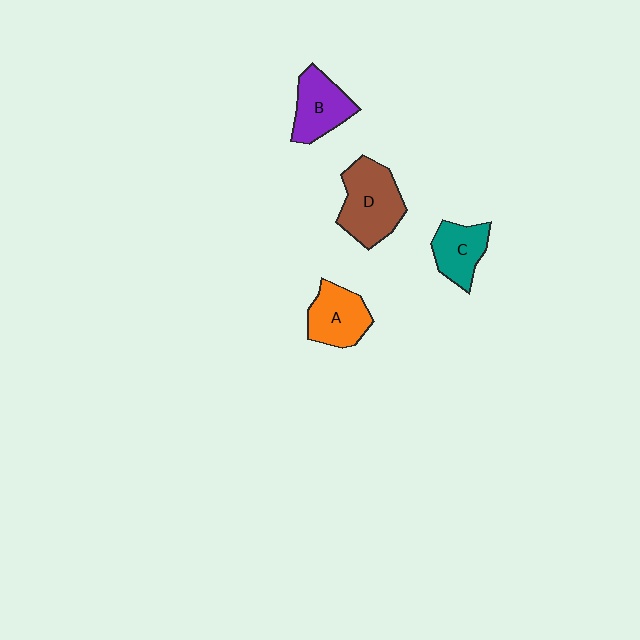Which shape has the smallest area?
Shape C (teal).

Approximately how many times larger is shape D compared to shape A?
Approximately 1.3 times.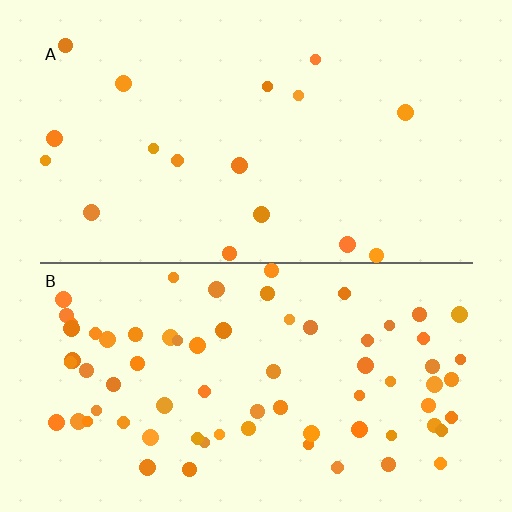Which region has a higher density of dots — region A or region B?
B (the bottom).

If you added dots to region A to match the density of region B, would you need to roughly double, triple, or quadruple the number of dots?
Approximately quadruple.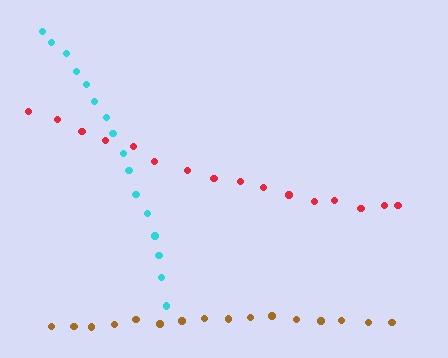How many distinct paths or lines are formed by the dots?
There are 3 distinct paths.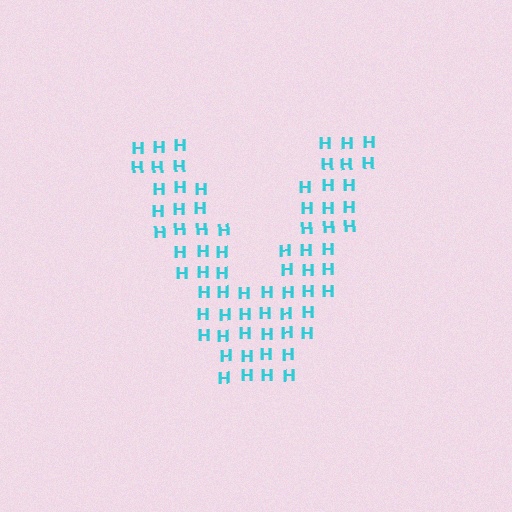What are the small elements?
The small elements are letter H's.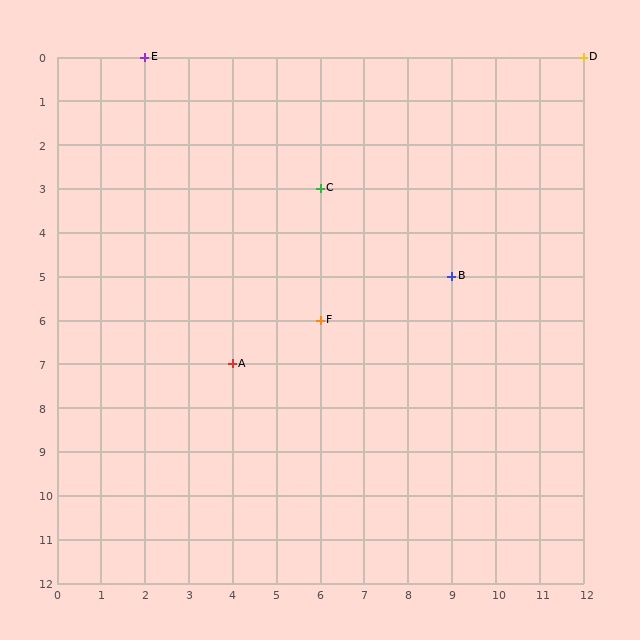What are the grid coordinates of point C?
Point C is at grid coordinates (6, 3).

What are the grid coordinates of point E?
Point E is at grid coordinates (2, 0).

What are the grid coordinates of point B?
Point B is at grid coordinates (9, 5).